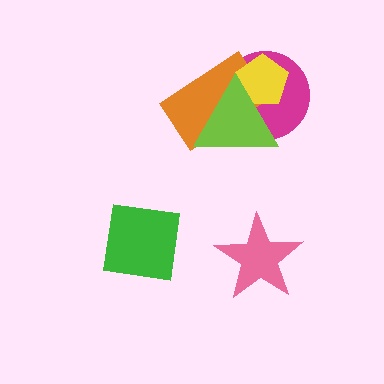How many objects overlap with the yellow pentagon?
3 objects overlap with the yellow pentagon.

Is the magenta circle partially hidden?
Yes, it is partially covered by another shape.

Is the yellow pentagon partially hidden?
Yes, it is partially covered by another shape.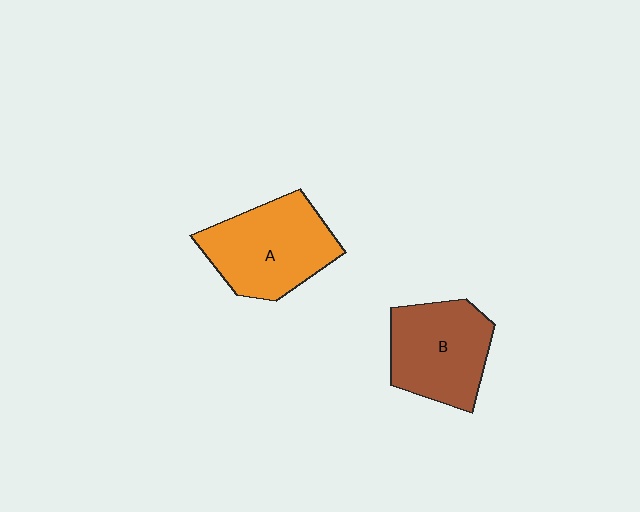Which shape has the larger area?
Shape A (orange).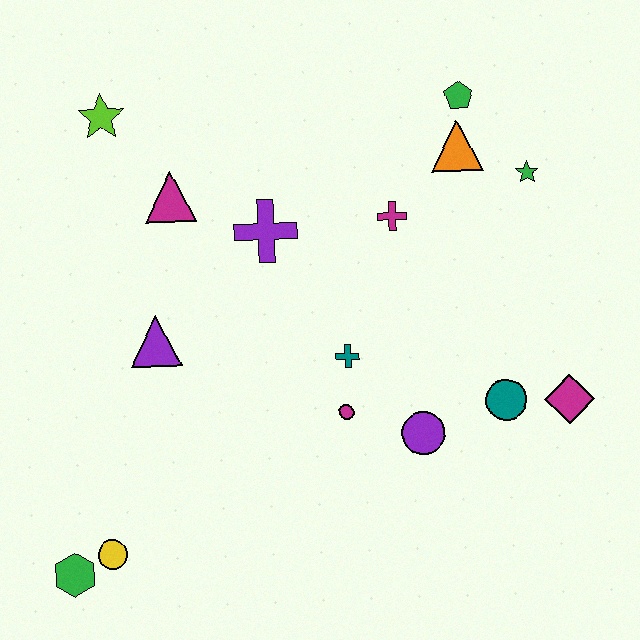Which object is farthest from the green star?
The green hexagon is farthest from the green star.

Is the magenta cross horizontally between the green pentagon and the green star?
No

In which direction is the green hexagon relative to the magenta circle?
The green hexagon is to the left of the magenta circle.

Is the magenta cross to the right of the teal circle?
No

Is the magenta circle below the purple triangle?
Yes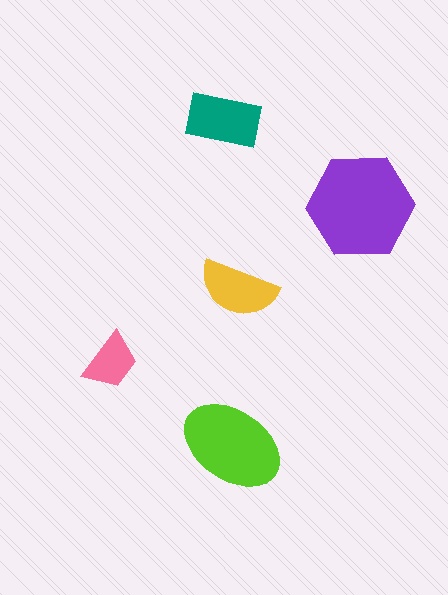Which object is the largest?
The purple hexagon.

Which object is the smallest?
The pink trapezoid.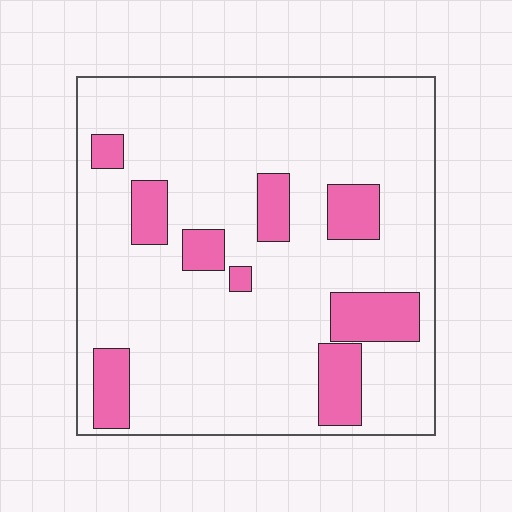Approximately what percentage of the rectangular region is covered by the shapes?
Approximately 15%.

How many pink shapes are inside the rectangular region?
9.